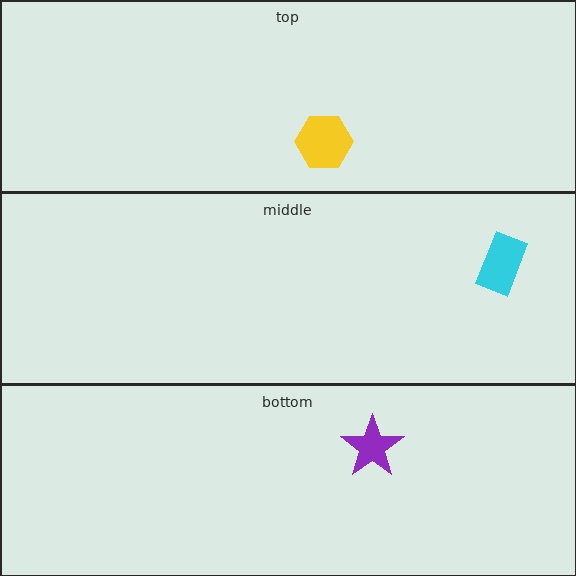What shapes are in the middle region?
The cyan rectangle.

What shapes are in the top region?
The yellow hexagon.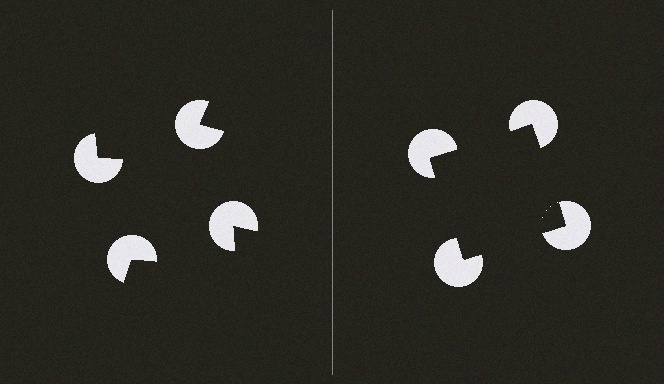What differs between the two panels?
The pac-man discs are positioned identically on both sides; only the wedge orientations differ. On the right they align to a square; on the left they are misaligned.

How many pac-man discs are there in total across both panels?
8 — 4 on each side.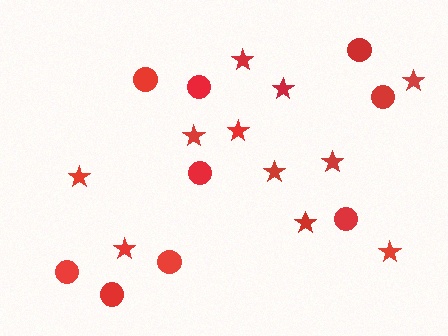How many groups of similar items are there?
There are 2 groups: one group of stars (11) and one group of circles (9).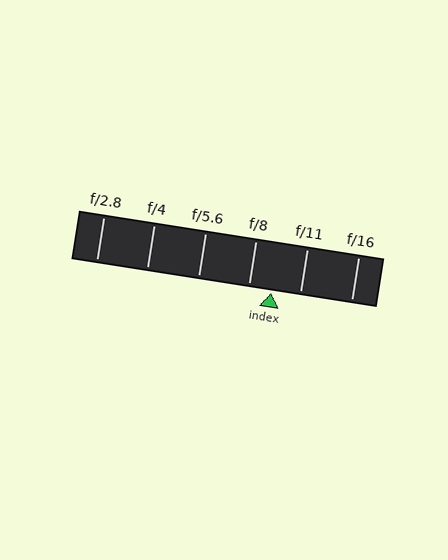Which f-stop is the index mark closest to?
The index mark is closest to f/8.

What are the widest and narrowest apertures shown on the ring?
The widest aperture shown is f/2.8 and the narrowest is f/16.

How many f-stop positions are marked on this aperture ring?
There are 6 f-stop positions marked.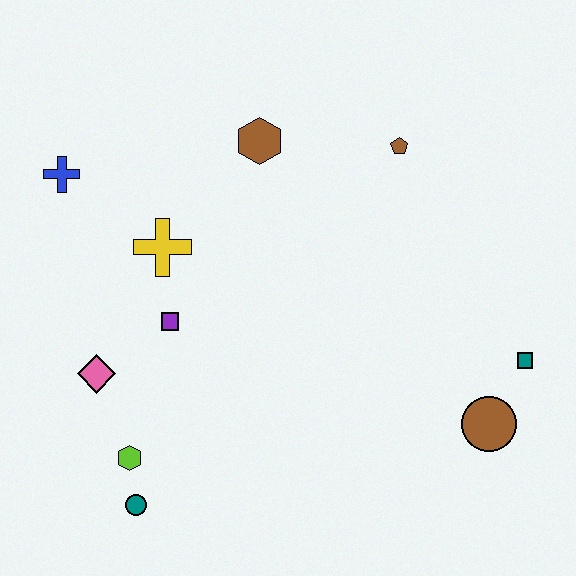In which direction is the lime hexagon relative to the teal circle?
The lime hexagon is above the teal circle.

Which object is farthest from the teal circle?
The brown pentagon is farthest from the teal circle.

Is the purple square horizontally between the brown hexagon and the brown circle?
No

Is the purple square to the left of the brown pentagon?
Yes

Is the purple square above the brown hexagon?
No